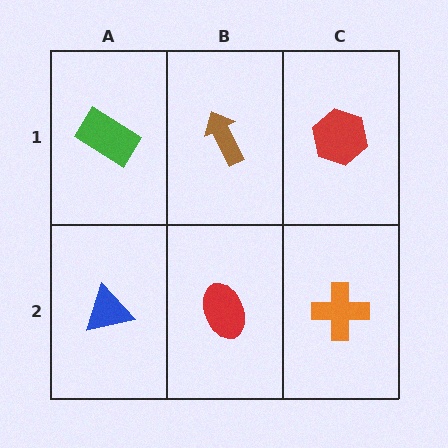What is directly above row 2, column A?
A green rectangle.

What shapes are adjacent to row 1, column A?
A blue triangle (row 2, column A), a brown arrow (row 1, column B).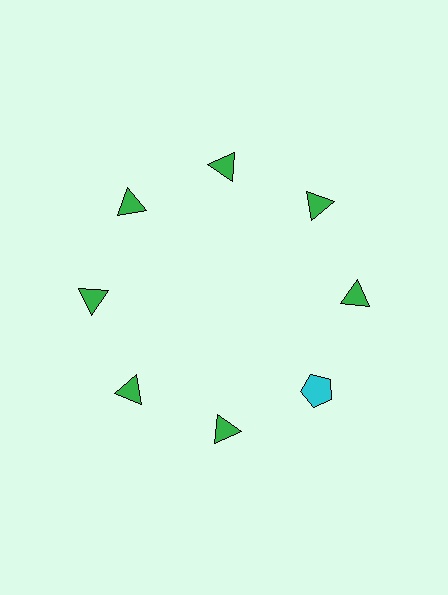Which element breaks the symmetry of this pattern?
The cyan pentagon at roughly the 4 o'clock position breaks the symmetry. All other shapes are green triangles.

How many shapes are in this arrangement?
There are 8 shapes arranged in a ring pattern.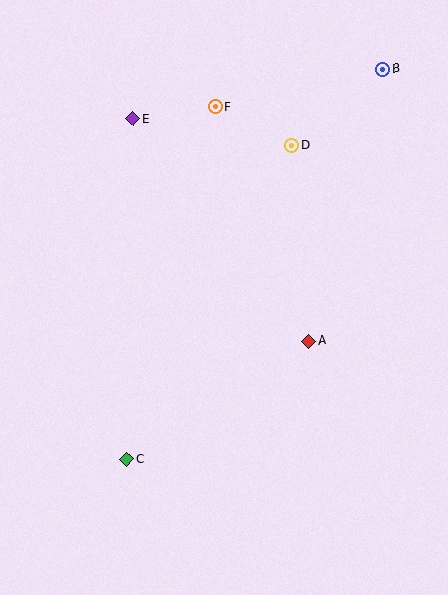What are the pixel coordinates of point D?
Point D is at (292, 146).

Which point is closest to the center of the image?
Point A at (309, 341) is closest to the center.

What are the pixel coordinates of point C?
Point C is at (127, 459).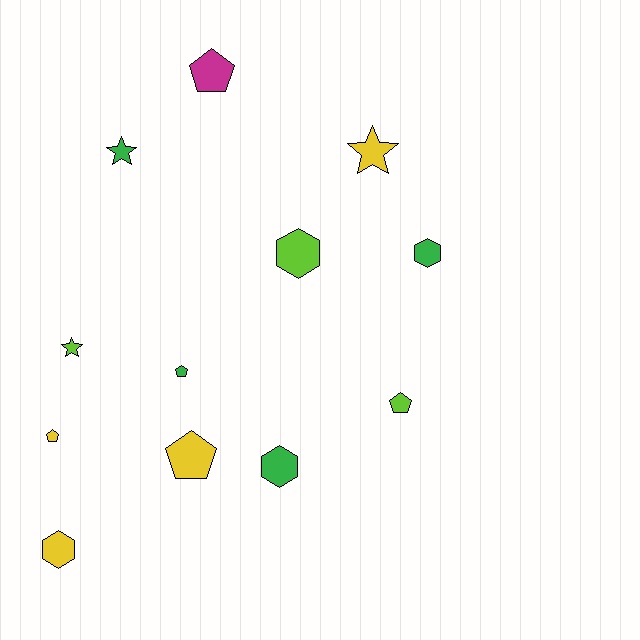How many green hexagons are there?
There are 2 green hexagons.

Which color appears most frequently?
Green, with 4 objects.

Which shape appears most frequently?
Pentagon, with 5 objects.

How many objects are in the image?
There are 12 objects.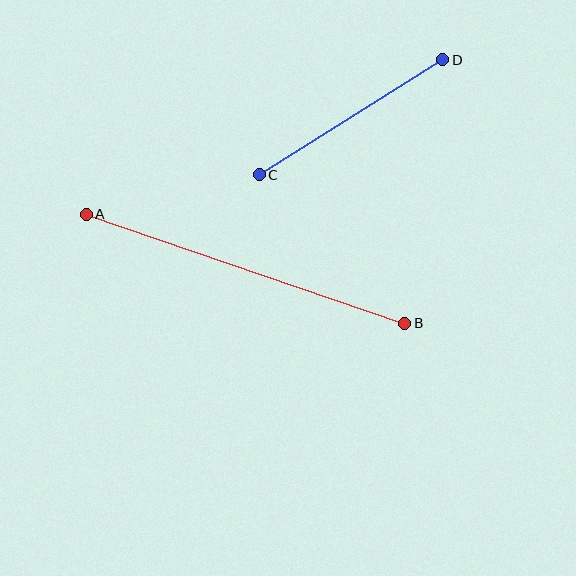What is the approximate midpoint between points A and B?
The midpoint is at approximately (245, 269) pixels.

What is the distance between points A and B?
The distance is approximately 337 pixels.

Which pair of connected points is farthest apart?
Points A and B are farthest apart.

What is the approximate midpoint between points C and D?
The midpoint is at approximately (351, 117) pixels.